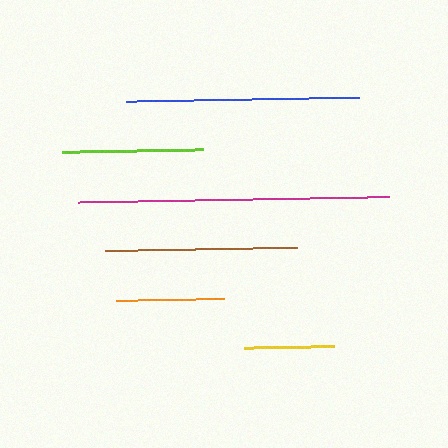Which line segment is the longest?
The magenta line is the longest at approximately 311 pixels.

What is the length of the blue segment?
The blue segment is approximately 233 pixels long.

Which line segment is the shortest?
The yellow line is the shortest at approximately 90 pixels.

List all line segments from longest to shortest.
From longest to shortest: magenta, blue, brown, lime, orange, yellow.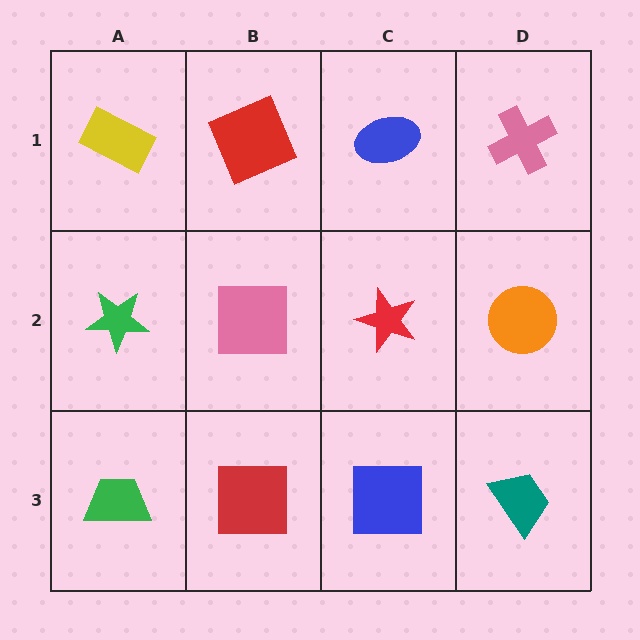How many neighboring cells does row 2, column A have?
3.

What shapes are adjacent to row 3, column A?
A green star (row 2, column A), a red square (row 3, column B).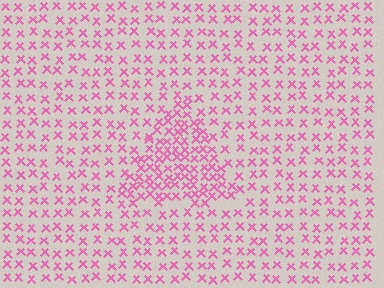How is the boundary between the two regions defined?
The boundary is defined by a change in element density (approximately 2.0x ratio). All elements are the same color, size, and shape.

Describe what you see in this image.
The image contains small pink elements arranged at two different densities. A triangle-shaped region is visible where the elements are more densely packed than the surrounding area.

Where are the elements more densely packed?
The elements are more densely packed inside the triangle boundary.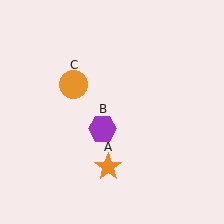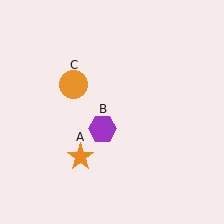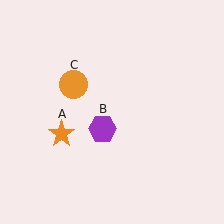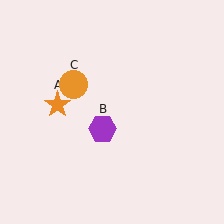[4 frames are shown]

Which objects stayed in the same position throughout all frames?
Purple hexagon (object B) and orange circle (object C) remained stationary.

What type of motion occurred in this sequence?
The orange star (object A) rotated clockwise around the center of the scene.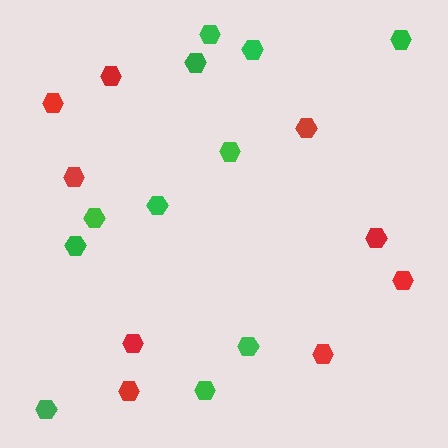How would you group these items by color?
There are 2 groups: one group of red hexagons (9) and one group of green hexagons (11).